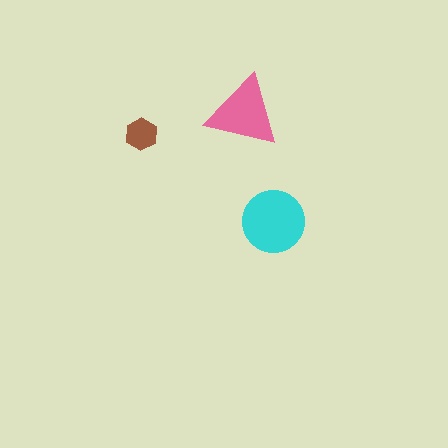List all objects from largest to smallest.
The cyan circle, the pink triangle, the brown hexagon.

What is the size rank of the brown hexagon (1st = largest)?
3rd.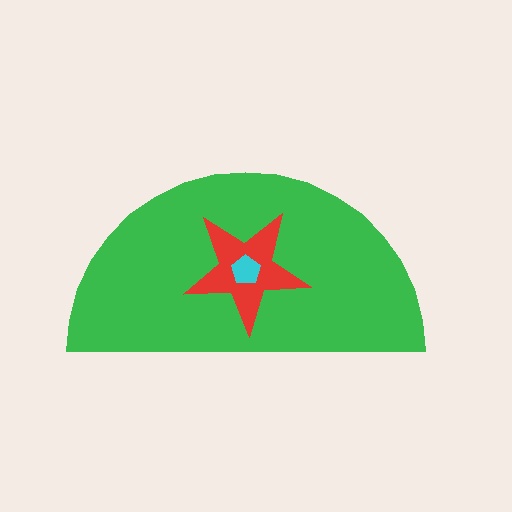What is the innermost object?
The cyan pentagon.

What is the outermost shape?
The green semicircle.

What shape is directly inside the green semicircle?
The red star.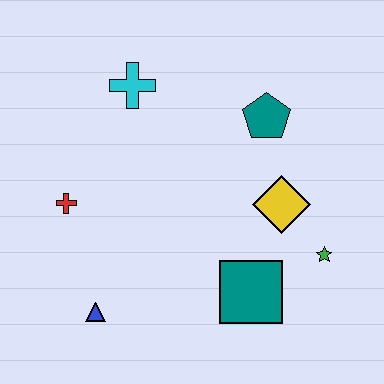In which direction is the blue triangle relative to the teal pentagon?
The blue triangle is below the teal pentagon.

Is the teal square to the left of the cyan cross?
No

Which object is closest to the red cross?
The blue triangle is closest to the red cross.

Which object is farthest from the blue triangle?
The teal pentagon is farthest from the blue triangle.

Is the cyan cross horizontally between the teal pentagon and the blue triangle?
Yes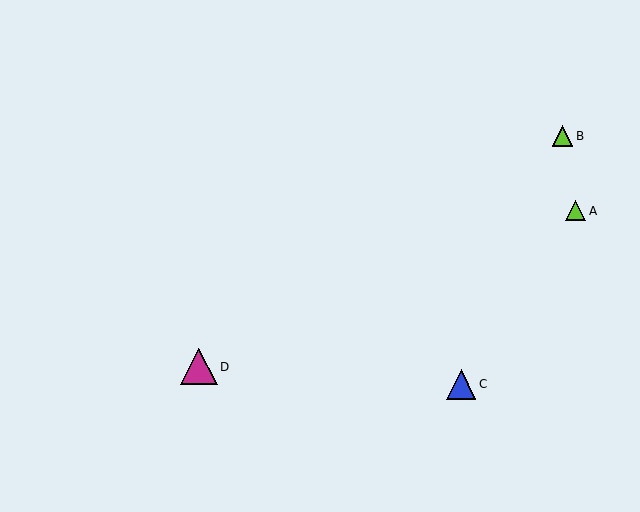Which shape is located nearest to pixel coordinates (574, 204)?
The lime triangle (labeled A) at (576, 211) is nearest to that location.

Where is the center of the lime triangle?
The center of the lime triangle is at (576, 211).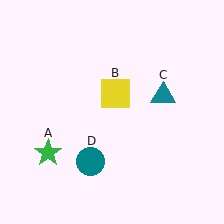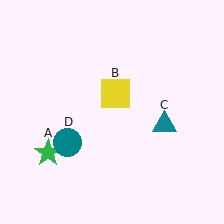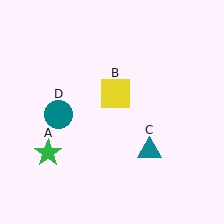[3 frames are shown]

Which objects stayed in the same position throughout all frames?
Green star (object A) and yellow square (object B) remained stationary.